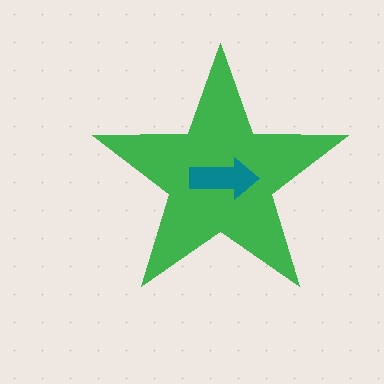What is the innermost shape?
The teal arrow.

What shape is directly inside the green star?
The teal arrow.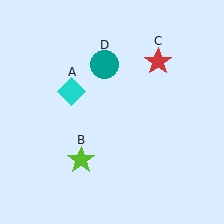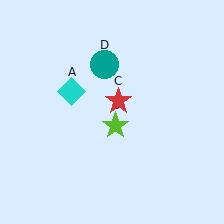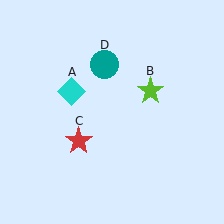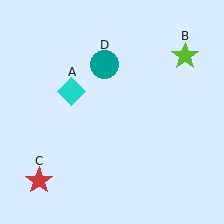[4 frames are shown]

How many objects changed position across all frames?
2 objects changed position: lime star (object B), red star (object C).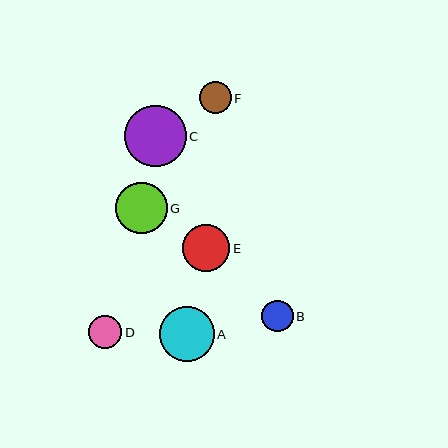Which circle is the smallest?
Circle B is the smallest with a size of approximately 31 pixels.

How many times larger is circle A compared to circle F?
Circle A is approximately 1.7 times the size of circle F.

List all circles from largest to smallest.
From largest to smallest: C, A, G, E, D, F, B.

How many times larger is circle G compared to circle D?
Circle G is approximately 1.5 times the size of circle D.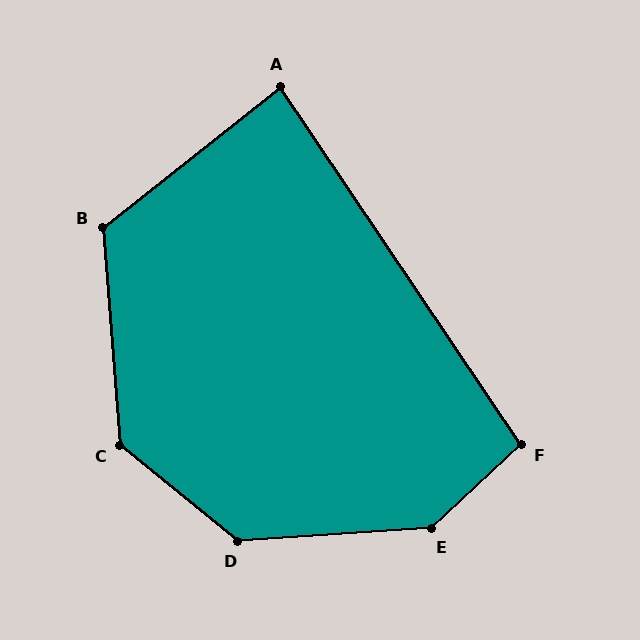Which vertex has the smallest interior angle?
A, at approximately 86 degrees.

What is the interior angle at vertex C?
Approximately 134 degrees (obtuse).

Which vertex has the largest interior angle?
E, at approximately 141 degrees.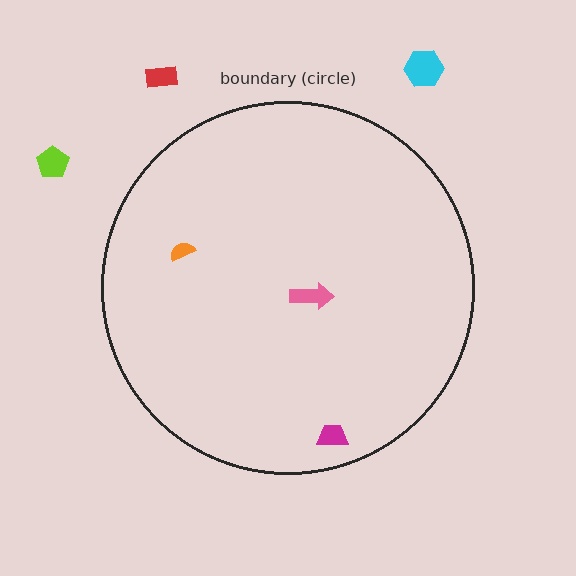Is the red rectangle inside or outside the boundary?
Outside.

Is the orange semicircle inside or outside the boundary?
Inside.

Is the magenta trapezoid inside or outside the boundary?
Inside.